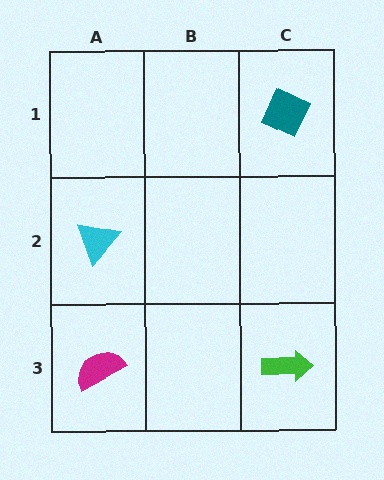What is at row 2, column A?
A cyan triangle.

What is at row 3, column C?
A green arrow.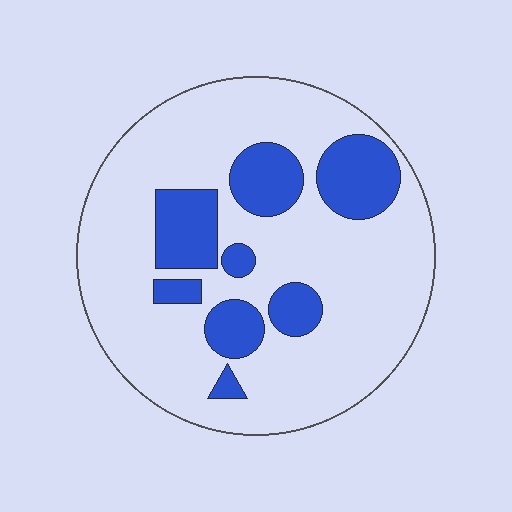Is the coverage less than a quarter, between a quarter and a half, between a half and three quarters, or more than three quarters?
Less than a quarter.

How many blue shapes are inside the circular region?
8.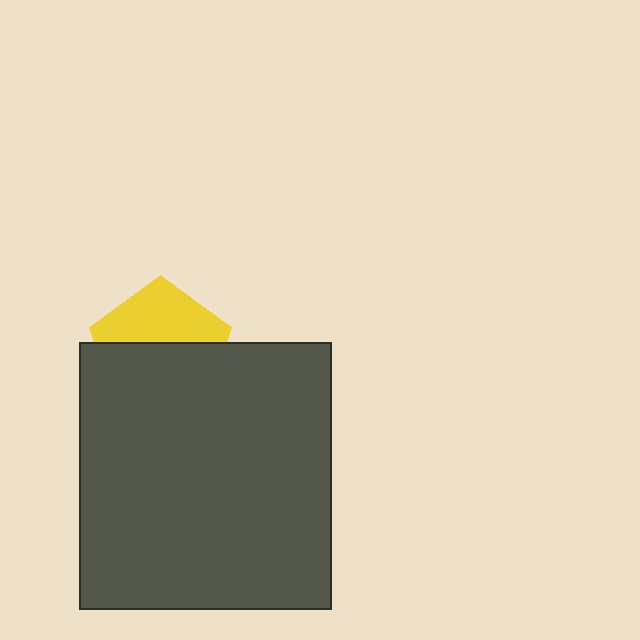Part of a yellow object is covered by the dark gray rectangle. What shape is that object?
It is a pentagon.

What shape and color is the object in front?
The object in front is a dark gray rectangle.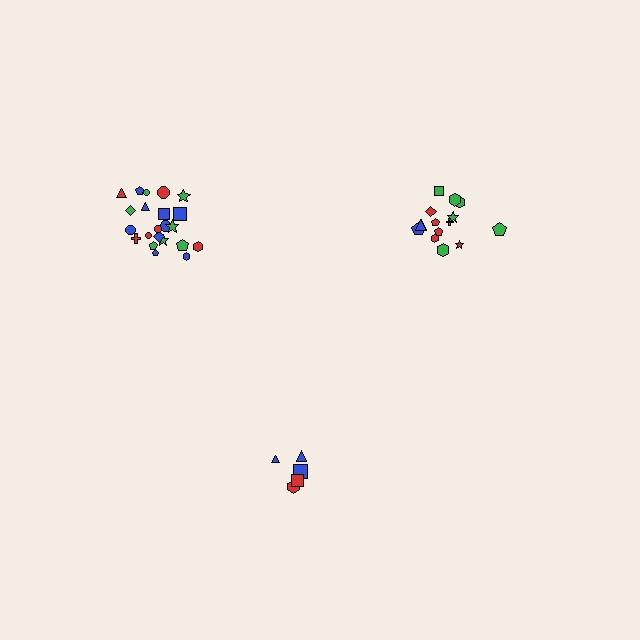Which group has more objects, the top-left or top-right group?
The top-left group.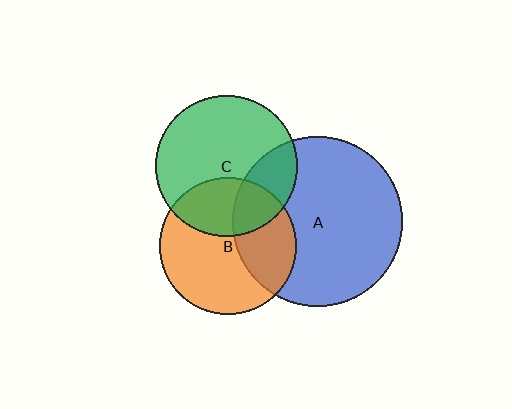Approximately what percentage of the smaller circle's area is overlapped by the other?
Approximately 25%.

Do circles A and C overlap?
Yes.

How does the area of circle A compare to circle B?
Approximately 1.5 times.